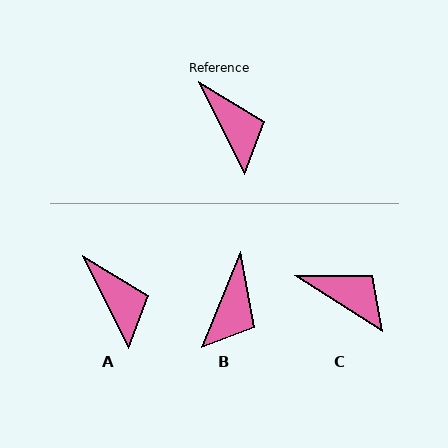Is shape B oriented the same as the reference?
No, it is off by about 49 degrees.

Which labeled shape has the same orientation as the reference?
A.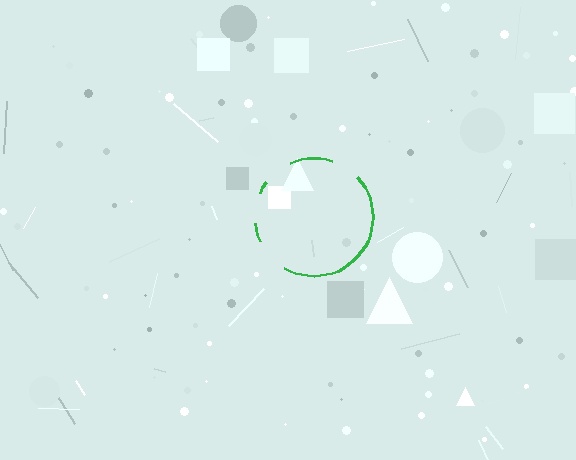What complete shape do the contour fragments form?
The contour fragments form a circle.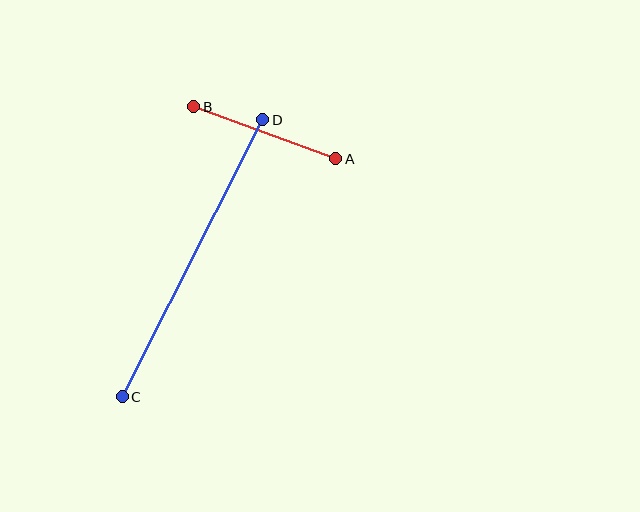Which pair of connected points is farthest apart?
Points C and D are farthest apart.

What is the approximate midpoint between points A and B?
The midpoint is at approximately (265, 133) pixels.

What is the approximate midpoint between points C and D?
The midpoint is at approximately (193, 258) pixels.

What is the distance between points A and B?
The distance is approximately 152 pixels.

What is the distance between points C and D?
The distance is approximately 311 pixels.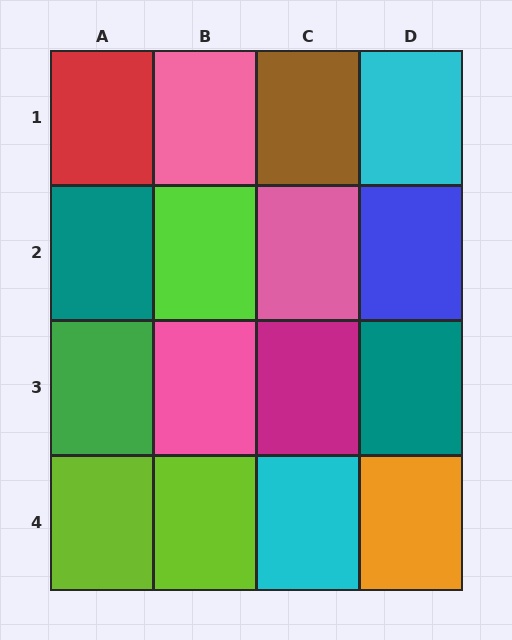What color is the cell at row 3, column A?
Green.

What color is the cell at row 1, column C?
Brown.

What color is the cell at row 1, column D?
Cyan.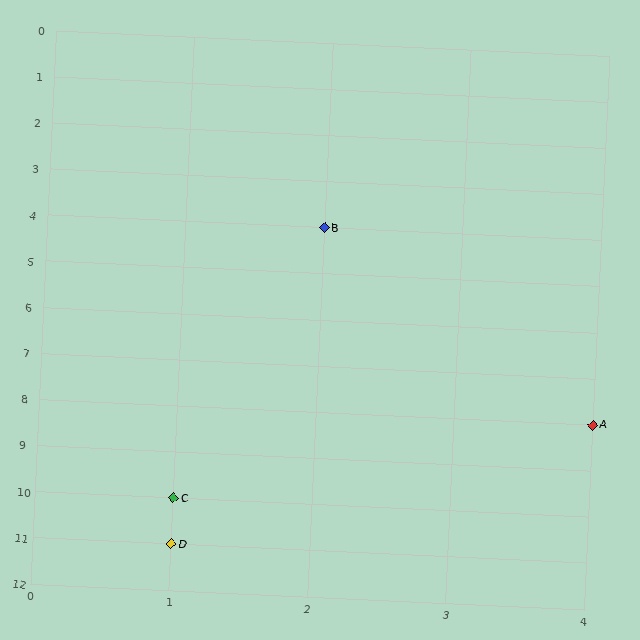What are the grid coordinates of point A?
Point A is at grid coordinates (4, 8).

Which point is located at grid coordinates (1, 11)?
Point D is at (1, 11).